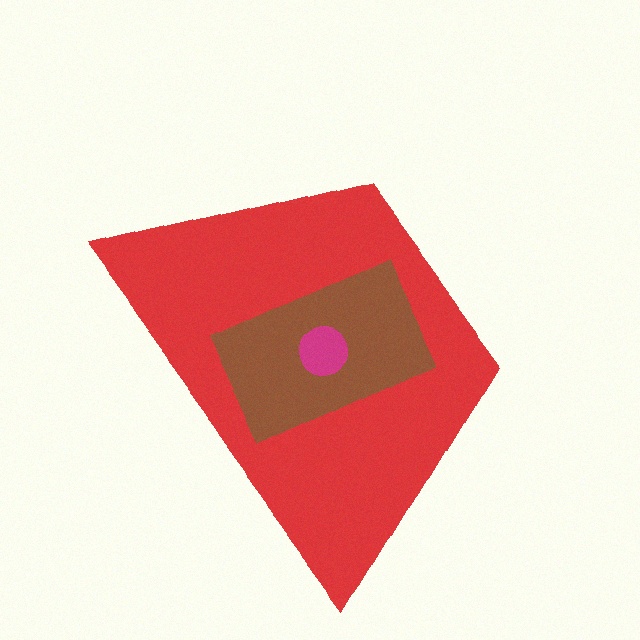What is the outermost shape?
The red trapezoid.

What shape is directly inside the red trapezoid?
The brown rectangle.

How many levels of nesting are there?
3.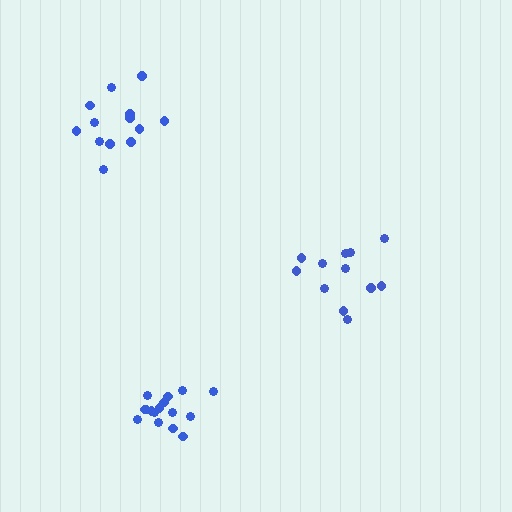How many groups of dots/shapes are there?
There are 3 groups.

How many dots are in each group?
Group 1: 12 dots, Group 2: 13 dots, Group 3: 16 dots (41 total).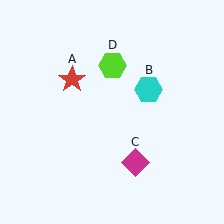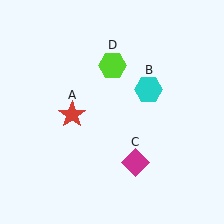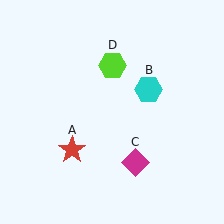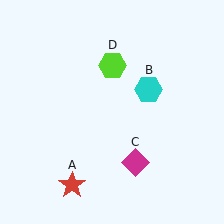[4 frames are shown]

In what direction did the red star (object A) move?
The red star (object A) moved down.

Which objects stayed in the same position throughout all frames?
Cyan hexagon (object B) and magenta diamond (object C) and lime hexagon (object D) remained stationary.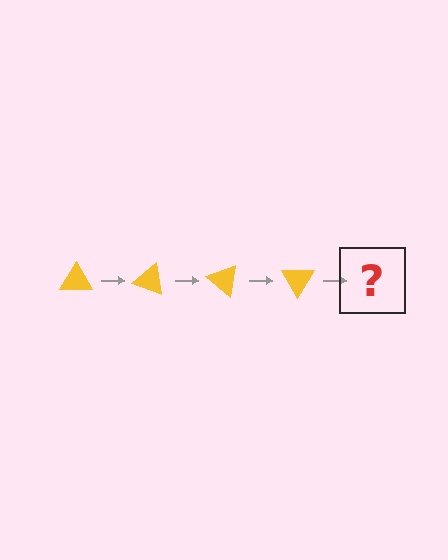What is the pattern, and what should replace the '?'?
The pattern is that the triangle rotates 20 degrees each step. The '?' should be a yellow triangle rotated 80 degrees.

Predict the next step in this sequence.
The next step is a yellow triangle rotated 80 degrees.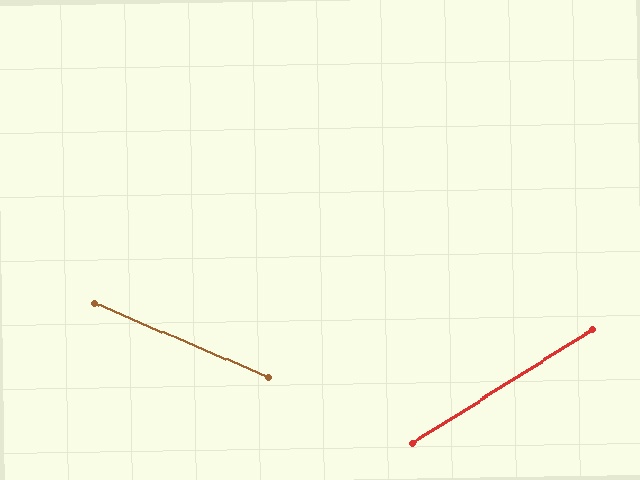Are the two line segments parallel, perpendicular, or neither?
Neither parallel nor perpendicular — they differ by about 55°.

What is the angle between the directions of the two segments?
Approximately 55 degrees.